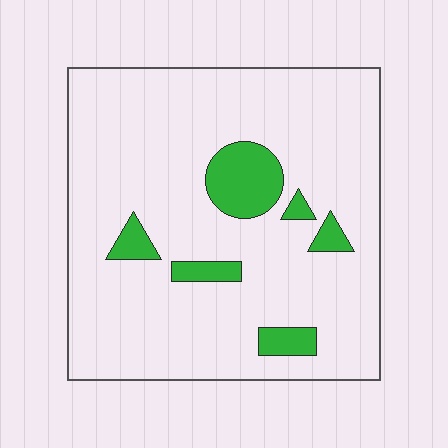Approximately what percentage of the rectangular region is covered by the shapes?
Approximately 10%.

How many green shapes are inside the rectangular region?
6.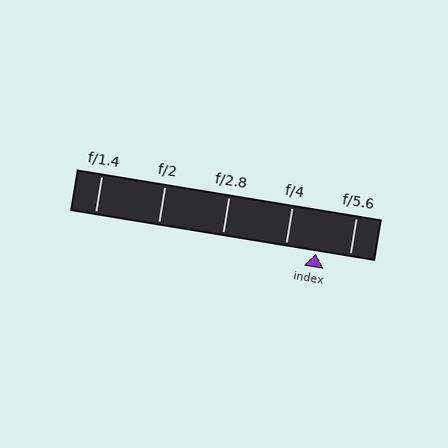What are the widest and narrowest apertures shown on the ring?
The widest aperture shown is f/1.4 and the narrowest is f/5.6.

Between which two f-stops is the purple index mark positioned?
The index mark is between f/4 and f/5.6.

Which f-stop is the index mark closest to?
The index mark is closest to f/4.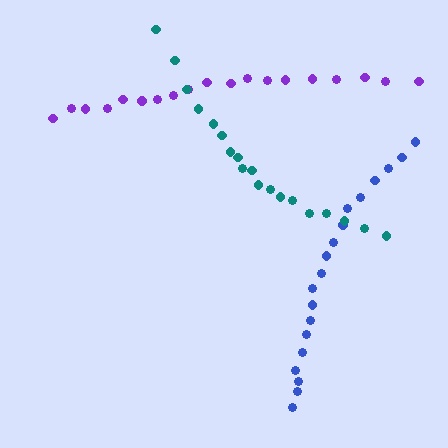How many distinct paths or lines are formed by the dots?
There are 3 distinct paths.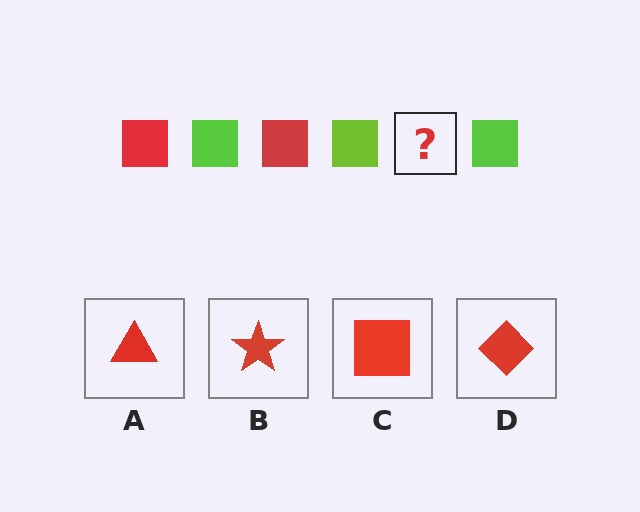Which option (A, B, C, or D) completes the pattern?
C.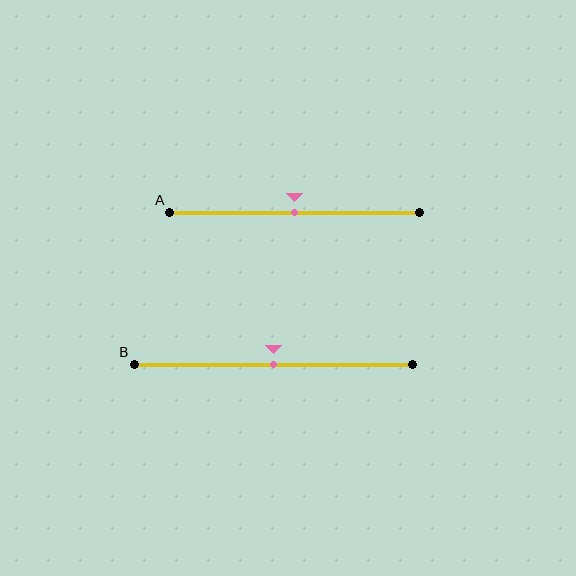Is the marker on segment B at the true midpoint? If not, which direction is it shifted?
Yes, the marker on segment B is at the true midpoint.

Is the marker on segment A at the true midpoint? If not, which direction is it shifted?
Yes, the marker on segment A is at the true midpoint.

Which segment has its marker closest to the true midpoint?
Segment A has its marker closest to the true midpoint.